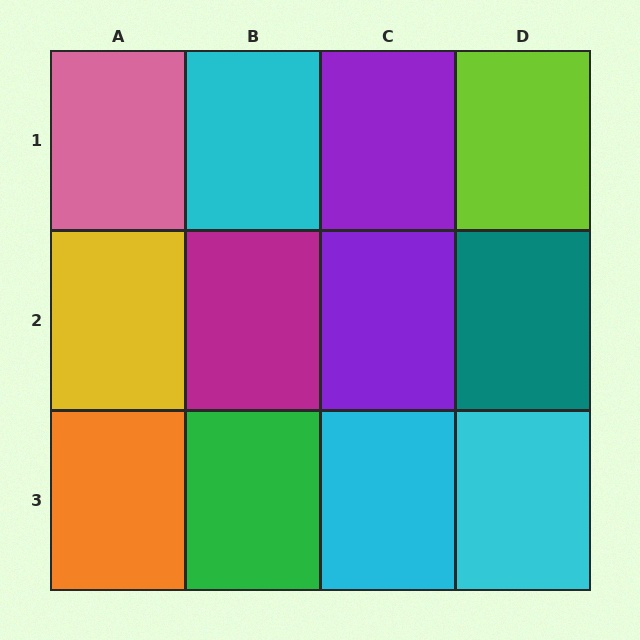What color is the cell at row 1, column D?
Lime.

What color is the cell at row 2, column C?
Purple.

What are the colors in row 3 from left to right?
Orange, green, cyan, cyan.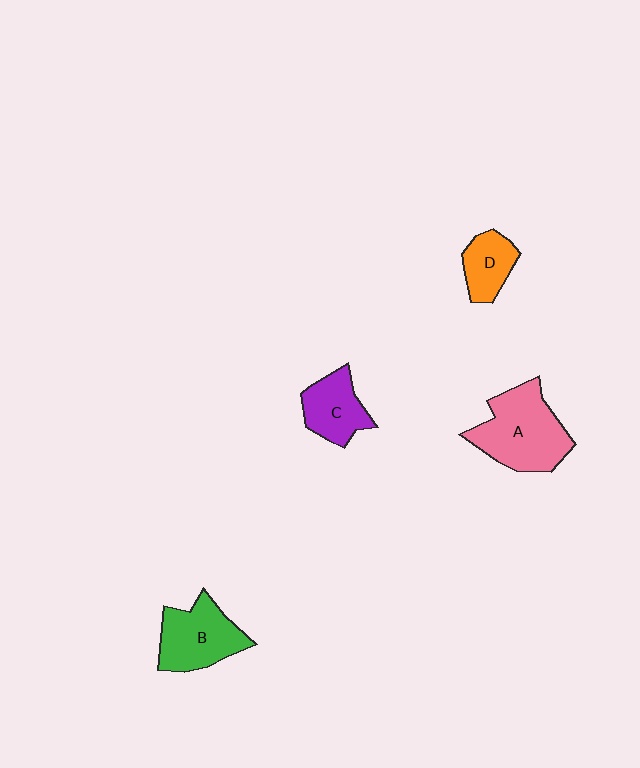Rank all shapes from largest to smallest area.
From largest to smallest: A (pink), B (green), C (purple), D (orange).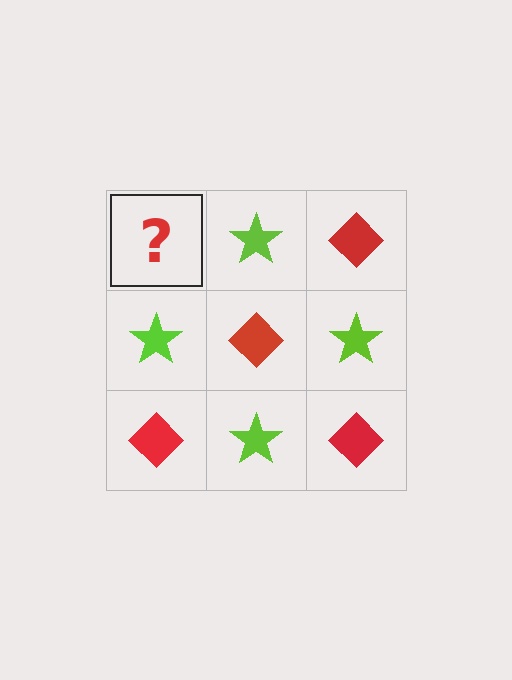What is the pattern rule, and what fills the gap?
The rule is that it alternates red diamond and lime star in a checkerboard pattern. The gap should be filled with a red diamond.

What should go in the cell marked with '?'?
The missing cell should contain a red diamond.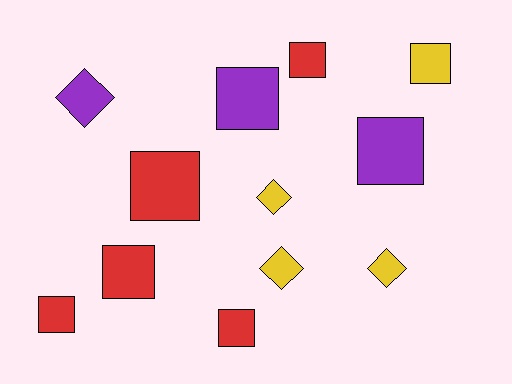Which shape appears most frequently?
Square, with 8 objects.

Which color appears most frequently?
Red, with 5 objects.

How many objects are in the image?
There are 12 objects.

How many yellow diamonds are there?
There are 3 yellow diamonds.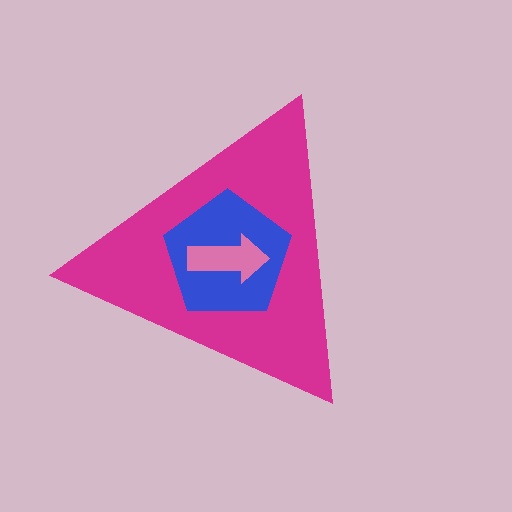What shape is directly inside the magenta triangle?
The blue pentagon.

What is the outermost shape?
The magenta triangle.